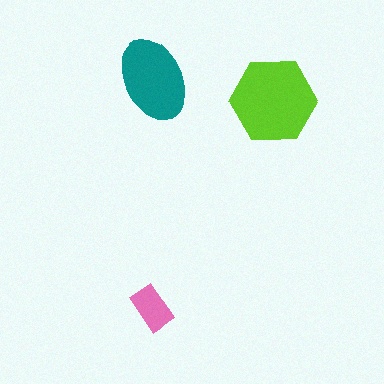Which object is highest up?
The teal ellipse is topmost.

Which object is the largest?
The lime hexagon.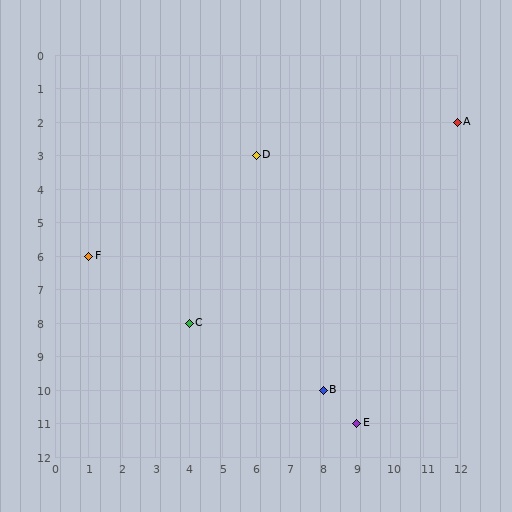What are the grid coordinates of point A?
Point A is at grid coordinates (12, 2).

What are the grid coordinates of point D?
Point D is at grid coordinates (6, 3).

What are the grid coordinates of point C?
Point C is at grid coordinates (4, 8).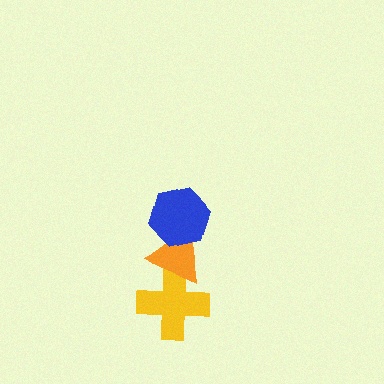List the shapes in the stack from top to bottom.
From top to bottom: the blue hexagon, the orange triangle, the yellow cross.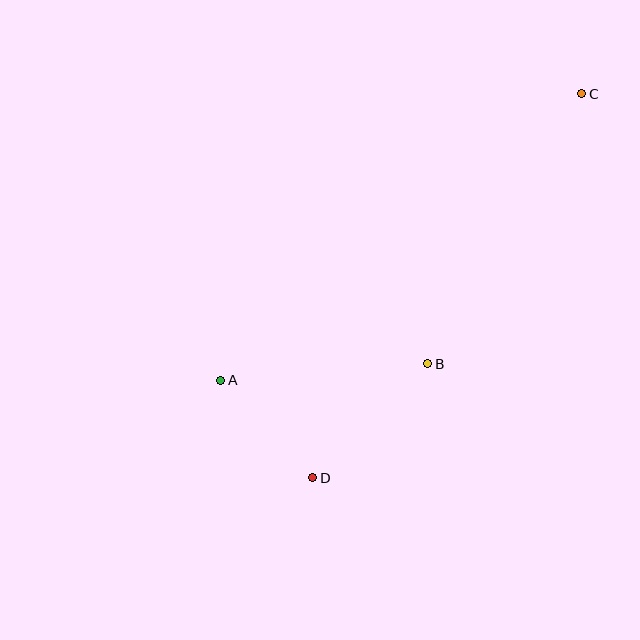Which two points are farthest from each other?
Points C and D are farthest from each other.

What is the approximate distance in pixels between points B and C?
The distance between B and C is approximately 311 pixels.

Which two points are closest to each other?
Points A and D are closest to each other.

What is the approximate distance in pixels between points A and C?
The distance between A and C is approximately 461 pixels.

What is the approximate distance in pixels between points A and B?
The distance between A and B is approximately 208 pixels.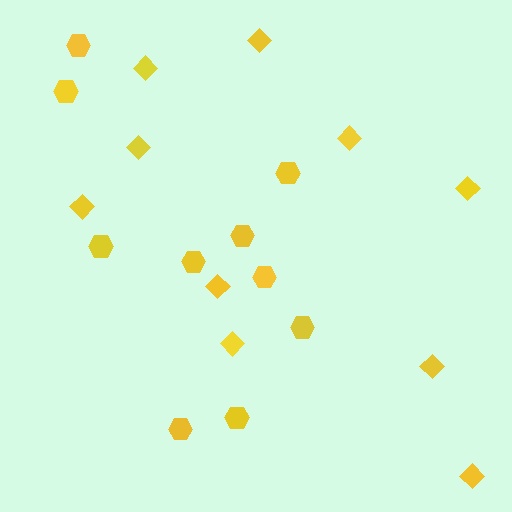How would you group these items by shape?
There are 2 groups: one group of diamonds (10) and one group of hexagons (10).